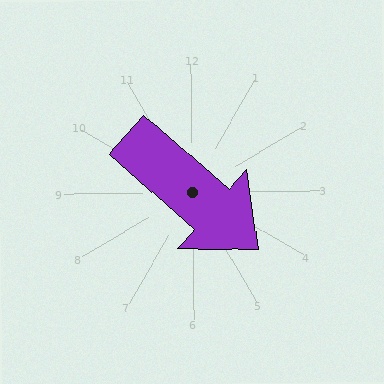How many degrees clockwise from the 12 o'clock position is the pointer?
Approximately 132 degrees.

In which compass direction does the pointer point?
Southeast.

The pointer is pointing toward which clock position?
Roughly 4 o'clock.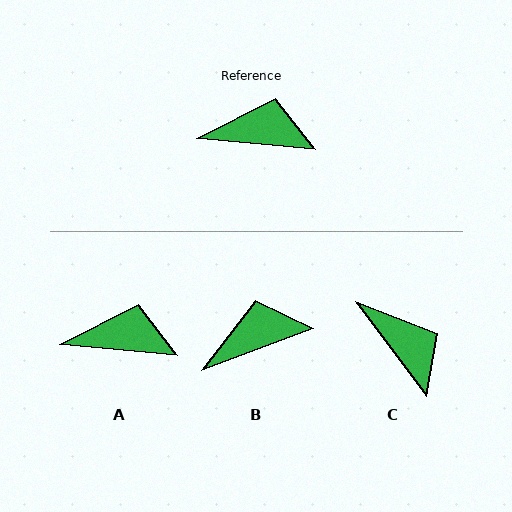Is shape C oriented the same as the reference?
No, it is off by about 48 degrees.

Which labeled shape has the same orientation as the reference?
A.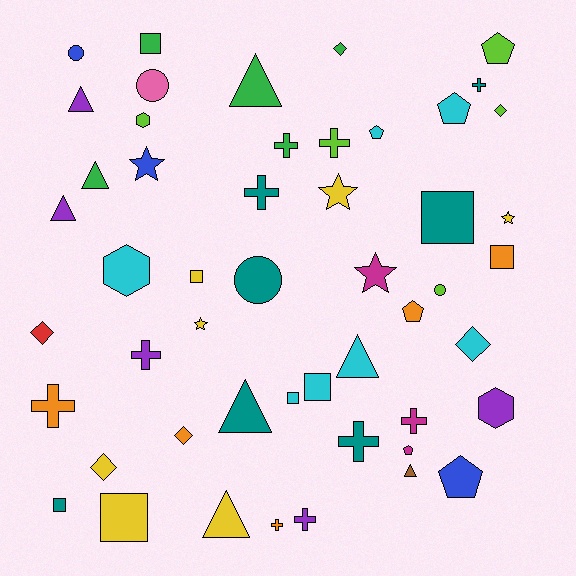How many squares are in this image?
There are 8 squares.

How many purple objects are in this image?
There are 5 purple objects.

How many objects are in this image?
There are 50 objects.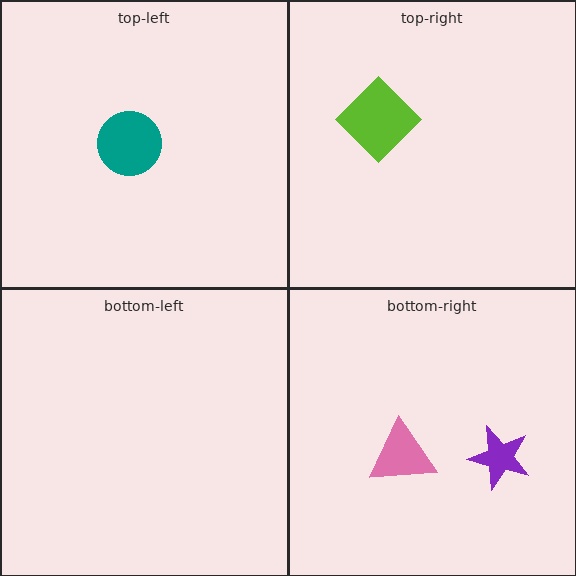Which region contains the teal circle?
The top-left region.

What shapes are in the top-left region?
The teal circle.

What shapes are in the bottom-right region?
The purple star, the pink triangle.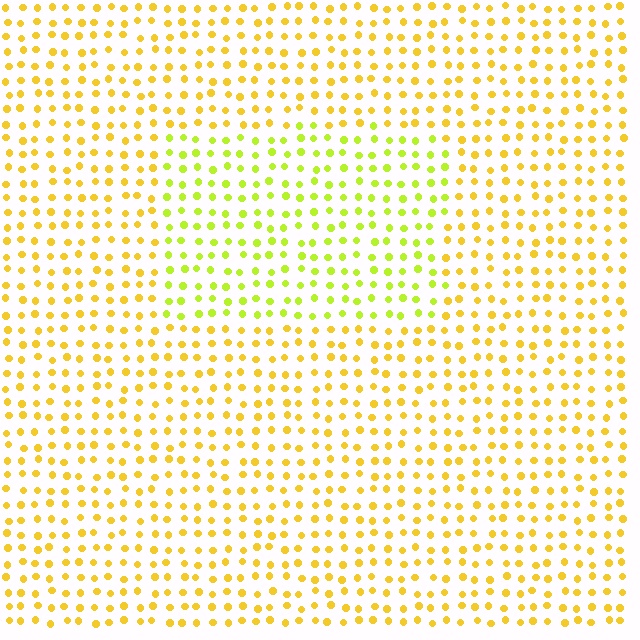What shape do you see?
I see a rectangle.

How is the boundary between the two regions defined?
The boundary is defined purely by a slight shift in hue (about 31 degrees). Spacing, size, and orientation are identical on both sides.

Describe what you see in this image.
The image is filled with small yellow elements in a uniform arrangement. A rectangle-shaped region is visible where the elements are tinted to a slightly different hue, forming a subtle color boundary.